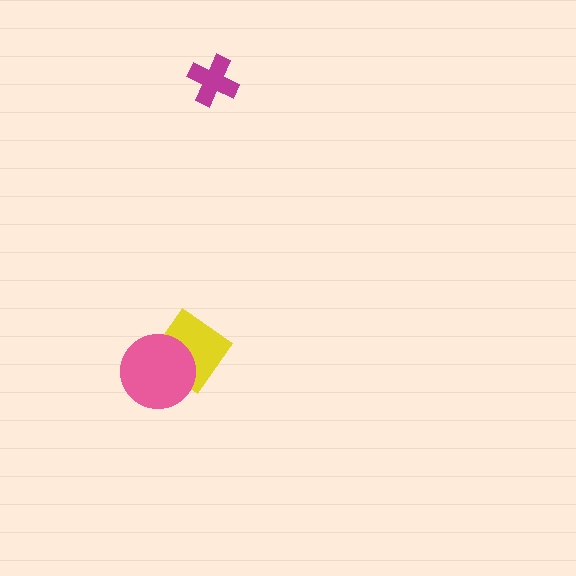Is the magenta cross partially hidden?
No, no other shape covers it.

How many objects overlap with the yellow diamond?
1 object overlaps with the yellow diamond.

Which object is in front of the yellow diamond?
The pink circle is in front of the yellow diamond.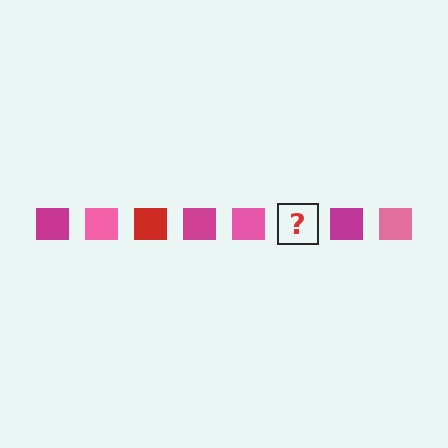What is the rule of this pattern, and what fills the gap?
The rule is that the pattern cycles through magenta, pink, red squares. The gap should be filled with a red square.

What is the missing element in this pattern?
The missing element is a red square.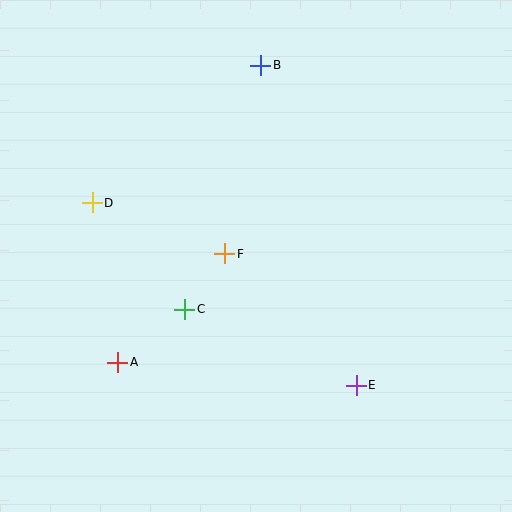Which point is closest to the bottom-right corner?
Point E is closest to the bottom-right corner.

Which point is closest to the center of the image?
Point F at (225, 254) is closest to the center.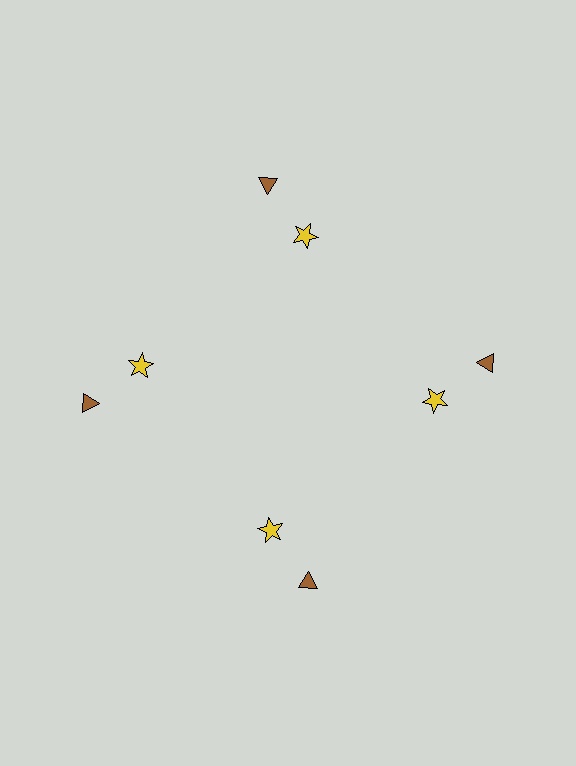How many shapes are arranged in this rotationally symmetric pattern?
There are 8 shapes, arranged in 4 groups of 2.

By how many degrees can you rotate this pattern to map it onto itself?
The pattern maps onto itself every 90 degrees of rotation.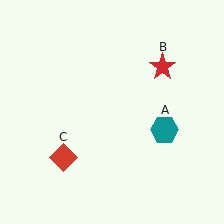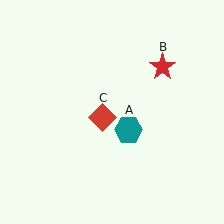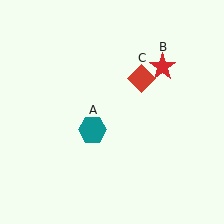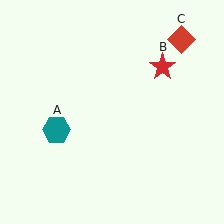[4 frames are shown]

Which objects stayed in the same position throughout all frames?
Red star (object B) remained stationary.